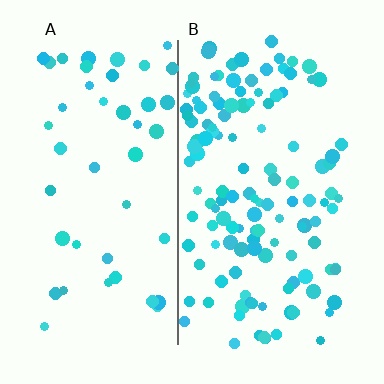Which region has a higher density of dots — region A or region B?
B (the right).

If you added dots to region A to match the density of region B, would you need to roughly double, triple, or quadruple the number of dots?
Approximately triple.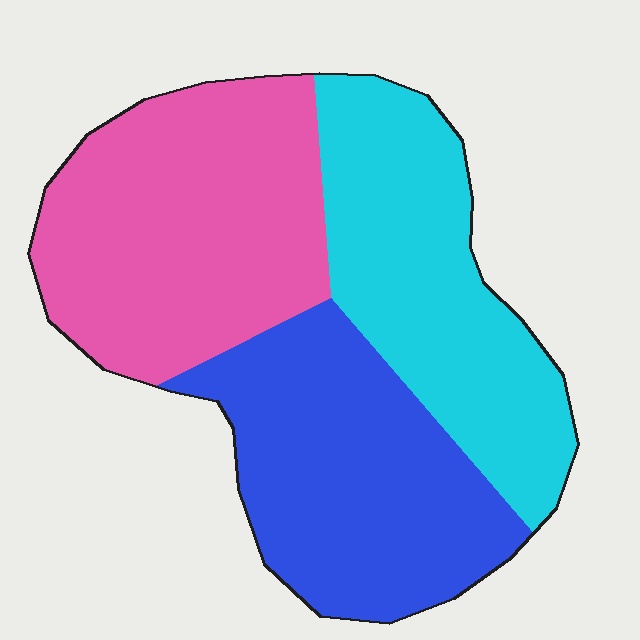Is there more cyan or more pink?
Pink.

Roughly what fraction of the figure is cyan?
Cyan covers 31% of the figure.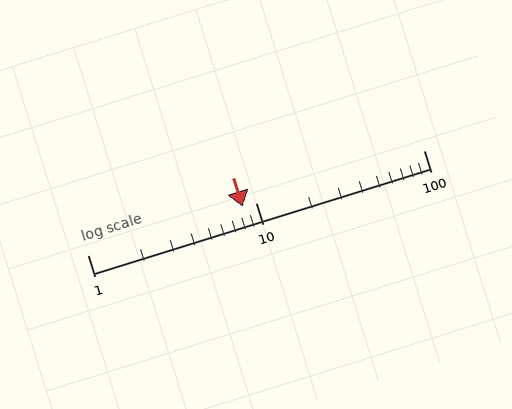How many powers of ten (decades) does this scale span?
The scale spans 2 decades, from 1 to 100.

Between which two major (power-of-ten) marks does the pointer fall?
The pointer is between 1 and 10.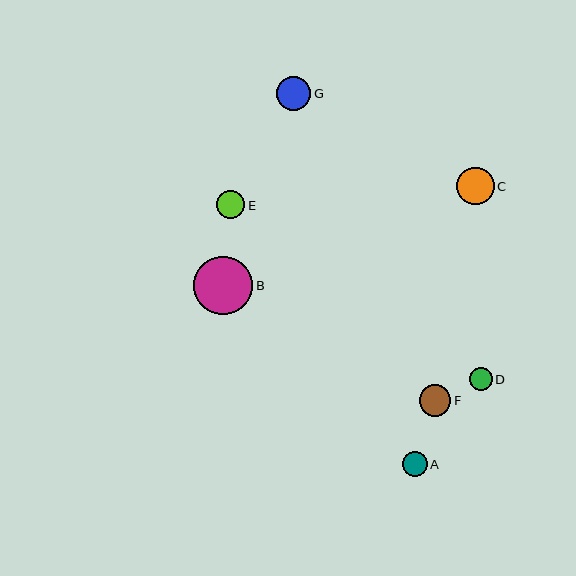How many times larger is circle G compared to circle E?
Circle G is approximately 1.2 times the size of circle E.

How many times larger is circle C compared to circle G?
Circle C is approximately 1.1 times the size of circle G.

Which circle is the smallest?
Circle D is the smallest with a size of approximately 23 pixels.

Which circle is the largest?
Circle B is the largest with a size of approximately 59 pixels.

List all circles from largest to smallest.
From largest to smallest: B, C, G, F, E, A, D.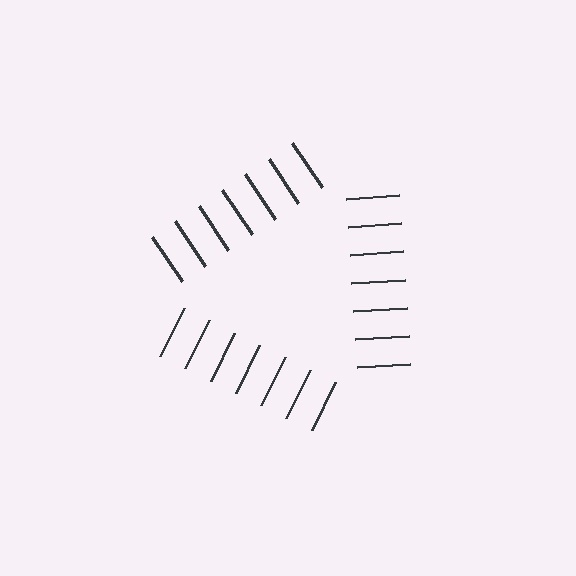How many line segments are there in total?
21 — 7 along each of the 3 edges.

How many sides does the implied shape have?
3 sides — the line-ends trace a triangle.